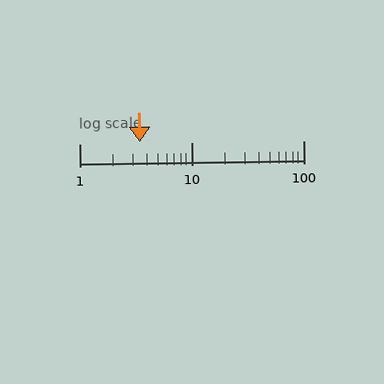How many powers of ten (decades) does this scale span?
The scale spans 2 decades, from 1 to 100.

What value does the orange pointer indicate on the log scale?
The pointer indicates approximately 3.5.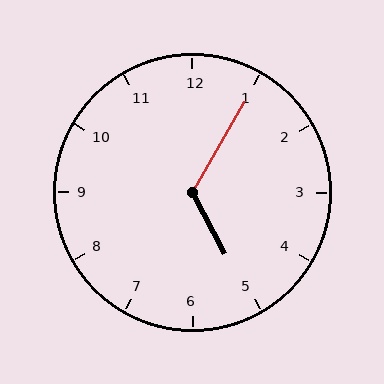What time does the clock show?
5:05.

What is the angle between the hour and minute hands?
Approximately 122 degrees.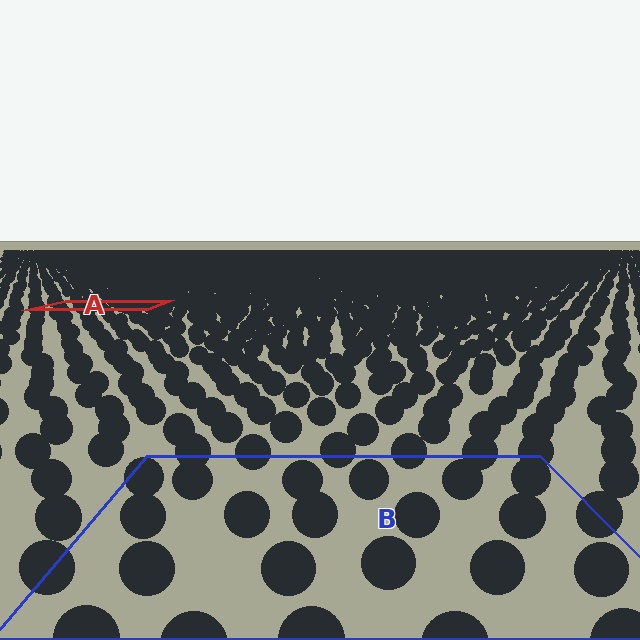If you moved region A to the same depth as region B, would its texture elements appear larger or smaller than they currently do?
They would appear larger. At a closer depth, the same texture elements are projected at a bigger on-screen size.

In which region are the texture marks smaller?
The texture marks are smaller in region A, because it is farther away.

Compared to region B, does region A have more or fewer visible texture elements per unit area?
Region A has more texture elements per unit area — they are packed more densely because it is farther away.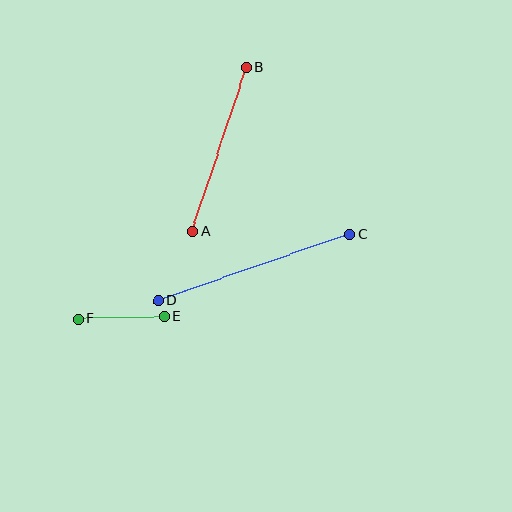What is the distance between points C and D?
The distance is approximately 203 pixels.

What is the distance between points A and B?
The distance is approximately 173 pixels.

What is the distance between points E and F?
The distance is approximately 86 pixels.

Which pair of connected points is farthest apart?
Points C and D are farthest apart.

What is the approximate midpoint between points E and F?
The midpoint is at approximately (121, 318) pixels.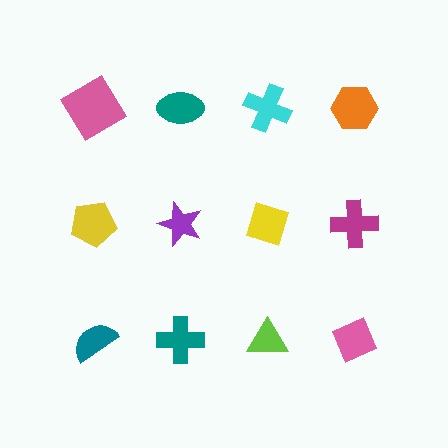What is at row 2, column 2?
A purple star.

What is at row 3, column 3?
A lime triangle.